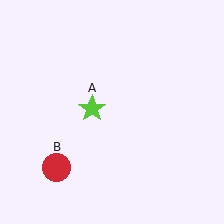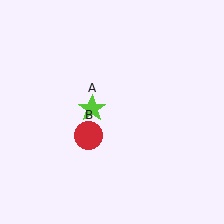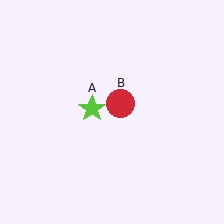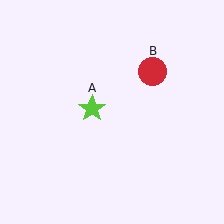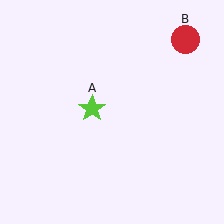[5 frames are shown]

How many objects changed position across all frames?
1 object changed position: red circle (object B).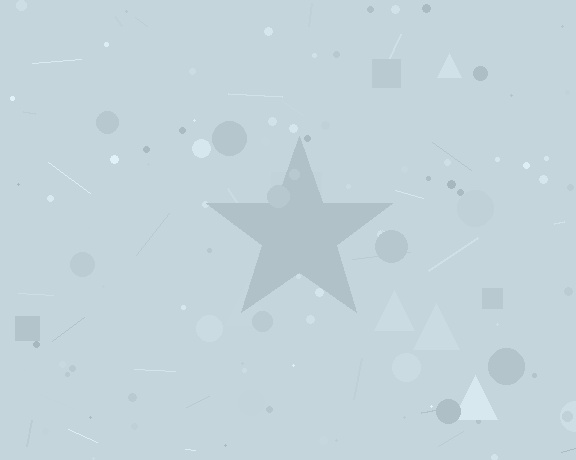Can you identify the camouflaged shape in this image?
The camouflaged shape is a star.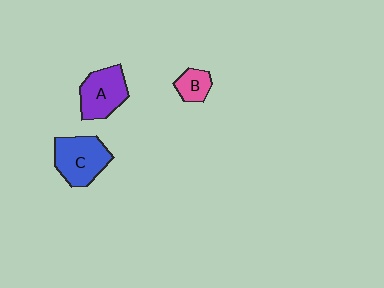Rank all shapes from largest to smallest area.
From largest to smallest: C (blue), A (purple), B (pink).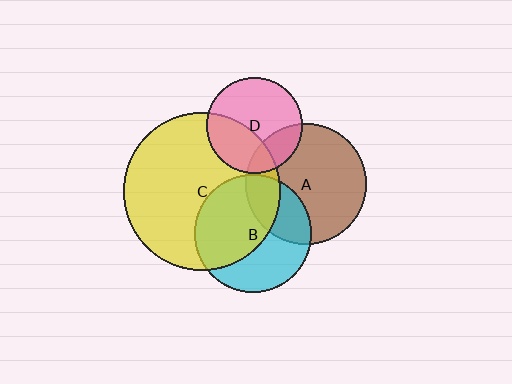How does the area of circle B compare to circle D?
Approximately 1.5 times.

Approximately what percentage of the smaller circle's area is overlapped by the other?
Approximately 55%.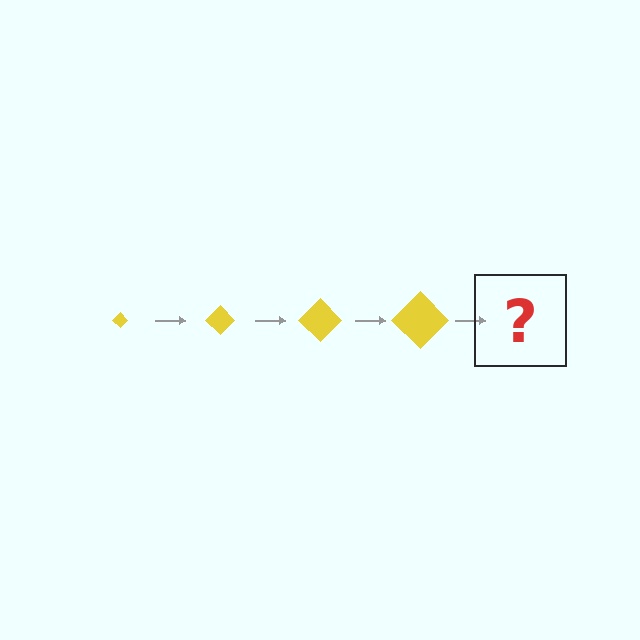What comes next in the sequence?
The next element should be a yellow diamond, larger than the previous one.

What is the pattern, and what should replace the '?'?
The pattern is that the diamond gets progressively larger each step. The '?' should be a yellow diamond, larger than the previous one.